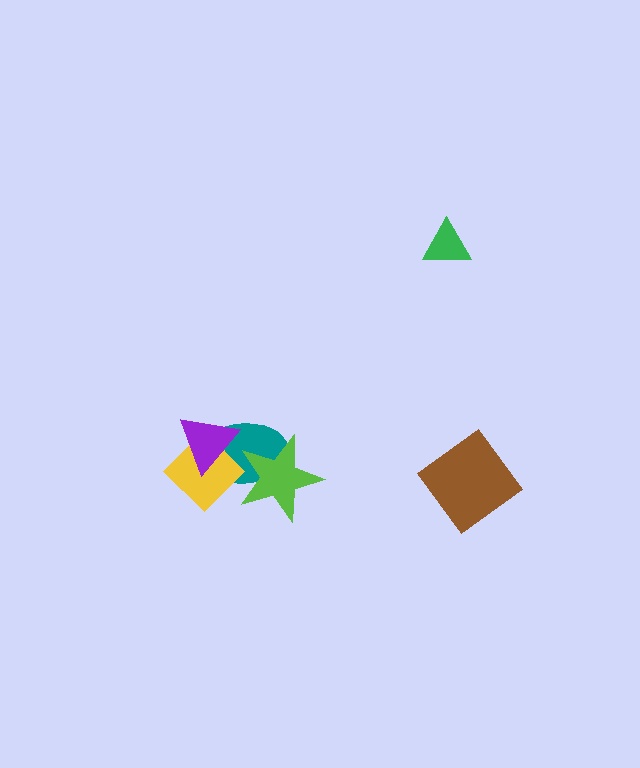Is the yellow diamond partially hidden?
Yes, it is partially covered by another shape.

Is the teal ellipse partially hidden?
Yes, it is partially covered by another shape.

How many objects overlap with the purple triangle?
2 objects overlap with the purple triangle.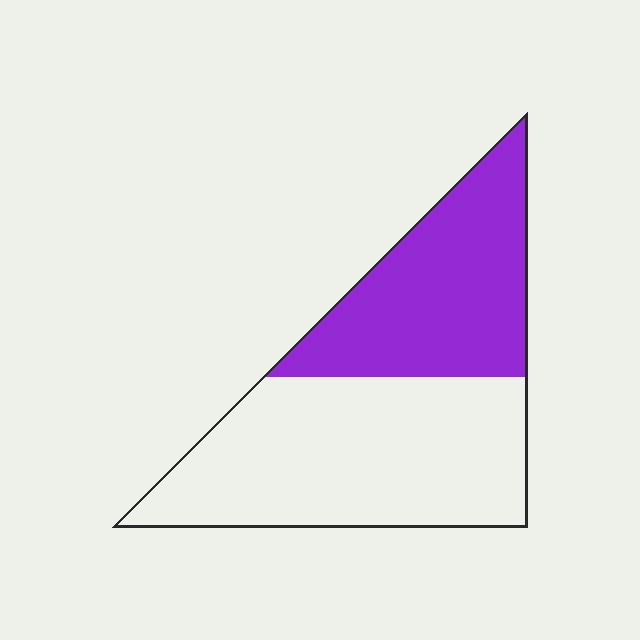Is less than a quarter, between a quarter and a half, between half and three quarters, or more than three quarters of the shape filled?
Between a quarter and a half.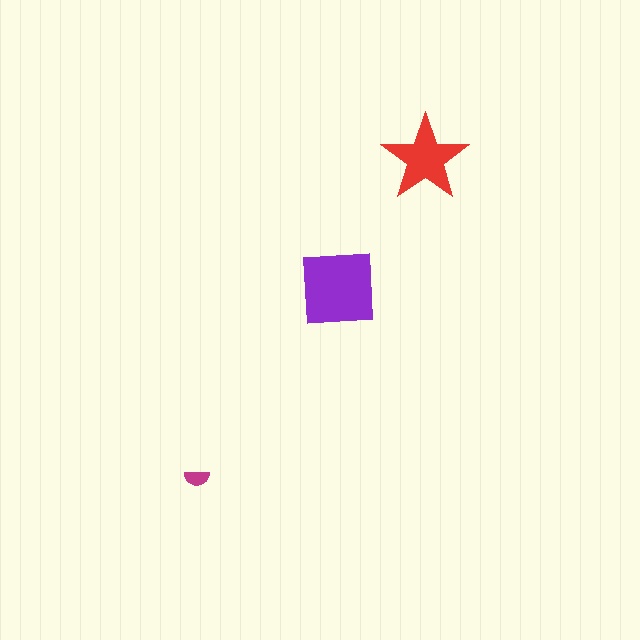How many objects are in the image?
There are 3 objects in the image.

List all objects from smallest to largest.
The magenta semicircle, the red star, the purple square.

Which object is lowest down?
The magenta semicircle is bottommost.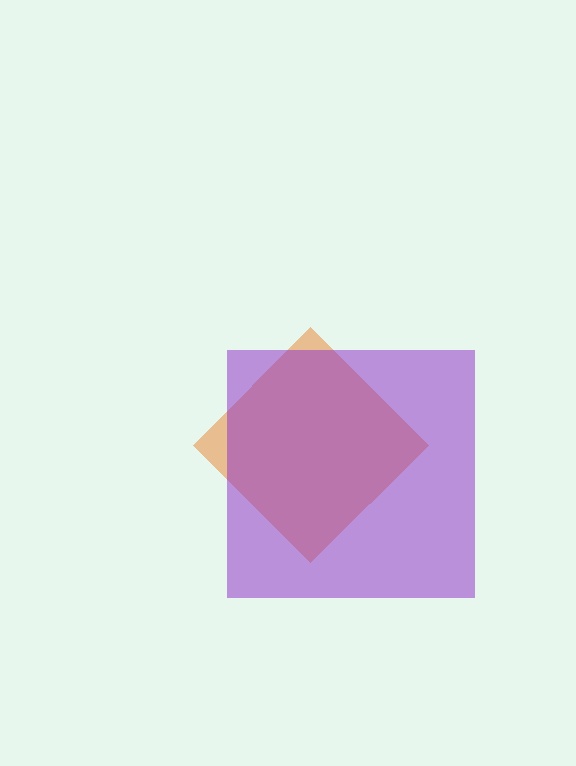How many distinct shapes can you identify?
There are 2 distinct shapes: an orange diamond, a purple square.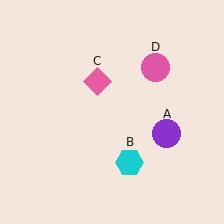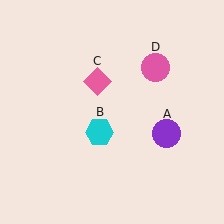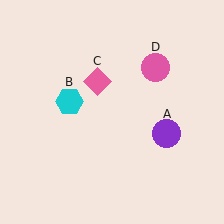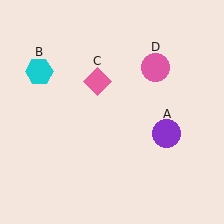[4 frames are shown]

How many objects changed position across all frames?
1 object changed position: cyan hexagon (object B).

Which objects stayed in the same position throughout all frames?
Purple circle (object A) and pink diamond (object C) and pink circle (object D) remained stationary.